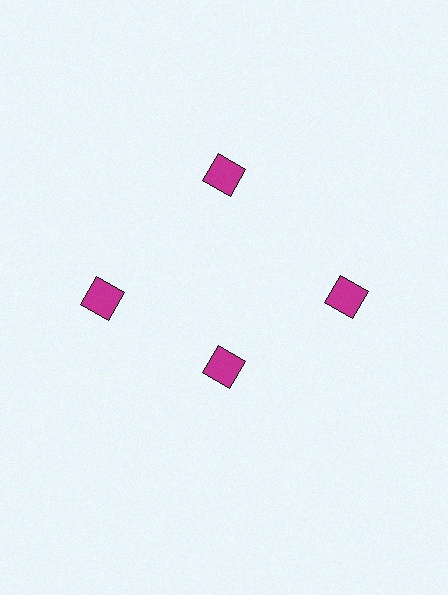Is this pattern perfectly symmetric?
No. The 4 magenta diamonds are arranged in a ring, but one element near the 6 o'clock position is pulled inward toward the center, breaking the 4-fold rotational symmetry.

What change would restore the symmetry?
The symmetry would be restored by moving it outward, back onto the ring so that all 4 diamonds sit at equal angles and equal distance from the center.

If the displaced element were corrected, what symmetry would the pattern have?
It would have 4-fold rotational symmetry — the pattern would map onto itself every 90 degrees.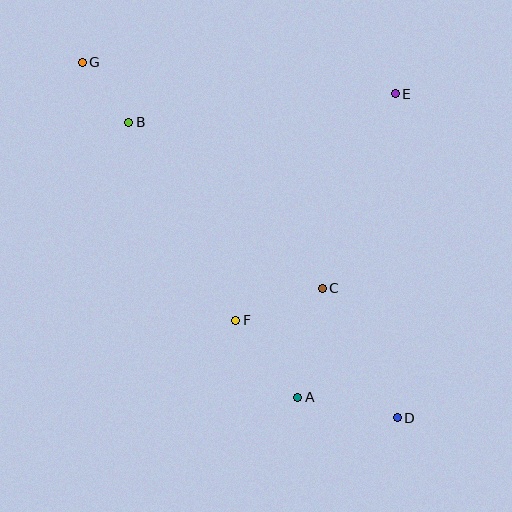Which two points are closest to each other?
Points B and G are closest to each other.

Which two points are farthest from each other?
Points D and G are farthest from each other.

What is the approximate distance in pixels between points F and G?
The distance between F and G is approximately 300 pixels.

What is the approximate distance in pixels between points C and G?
The distance between C and G is approximately 330 pixels.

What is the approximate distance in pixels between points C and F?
The distance between C and F is approximately 92 pixels.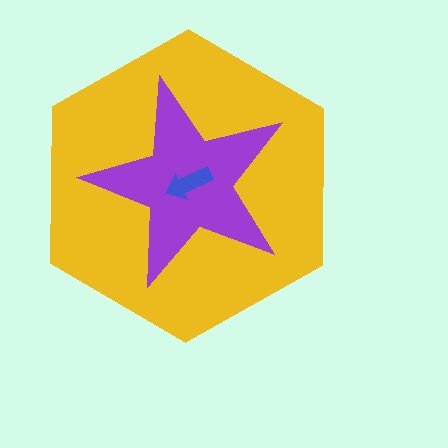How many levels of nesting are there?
3.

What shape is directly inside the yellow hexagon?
The purple star.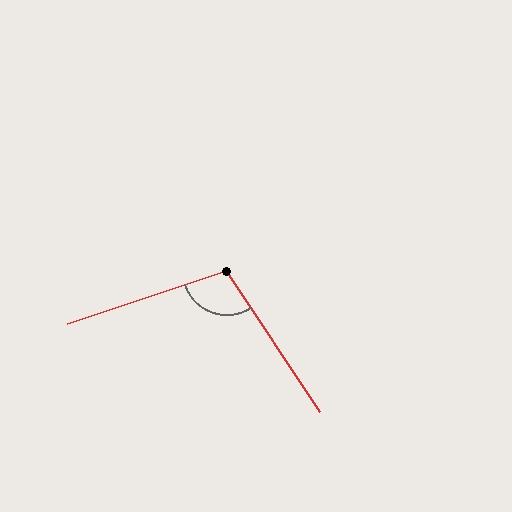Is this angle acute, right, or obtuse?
It is obtuse.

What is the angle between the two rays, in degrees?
Approximately 105 degrees.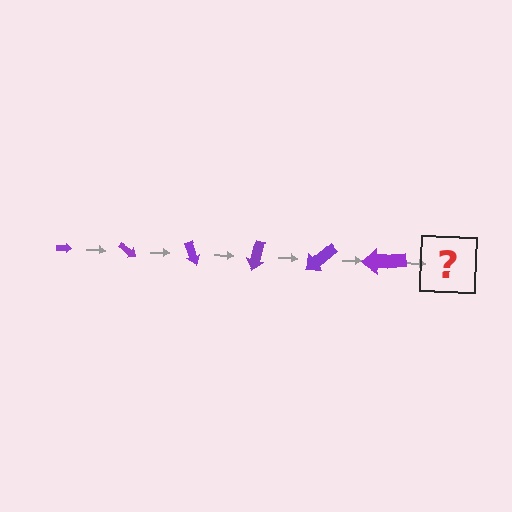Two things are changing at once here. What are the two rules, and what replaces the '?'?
The two rules are that the arrow grows larger each step and it rotates 35 degrees each step. The '?' should be an arrow, larger than the previous one and rotated 210 degrees from the start.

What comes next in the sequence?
The next element should be an arrow, larger than the previous one and rotated 210 degrees from the start.